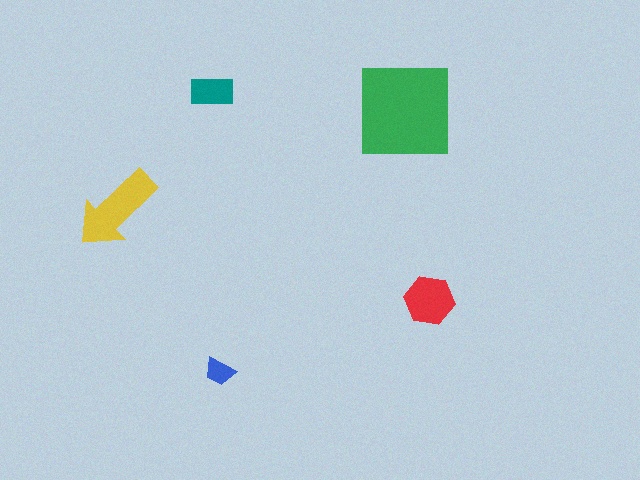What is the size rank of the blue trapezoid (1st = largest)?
5th.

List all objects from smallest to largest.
The blue trapezoid, the teal rectangle, the red hexagon, the yellow arrow, the green square.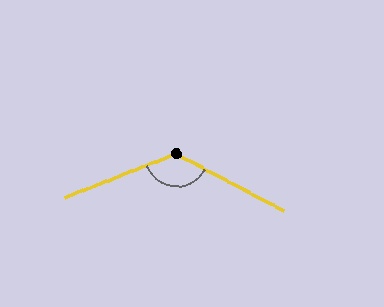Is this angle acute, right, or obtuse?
It is obtuse.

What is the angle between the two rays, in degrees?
Approximately 131 degrees.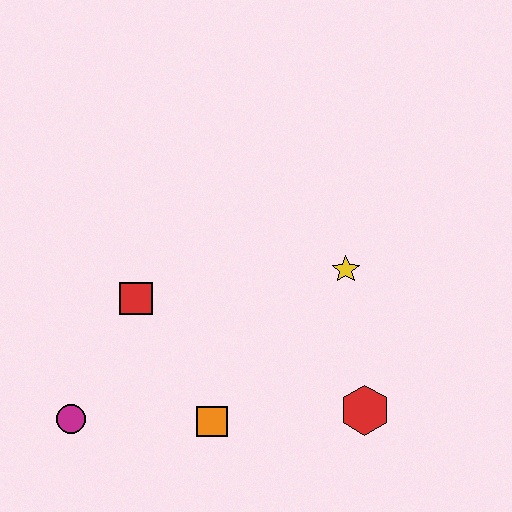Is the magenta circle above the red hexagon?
No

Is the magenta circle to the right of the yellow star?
No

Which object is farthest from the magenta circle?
The yellow star is farthest from the magenta circle.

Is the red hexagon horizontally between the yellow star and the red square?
No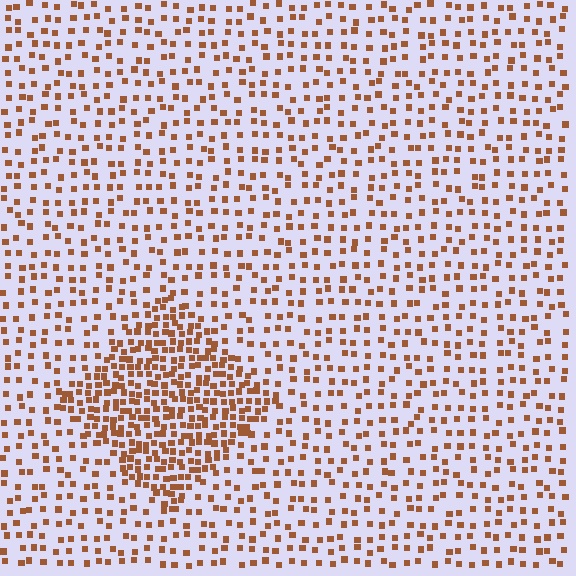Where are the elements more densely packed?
The elements are more densely packed inside the diamond boundary.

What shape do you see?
I see a diamond.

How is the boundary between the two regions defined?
The boundary is defined by a change in element density (approximately 2.3x ratio). All elements are the same color, size, and shape.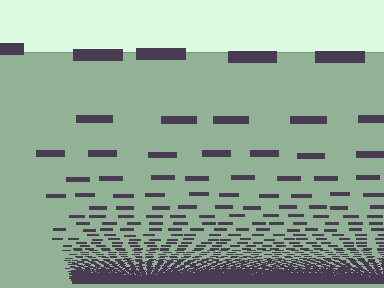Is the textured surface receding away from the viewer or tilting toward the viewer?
The surface appears to tilt toward the viewer. Texture elements get larger and sparser toward the top.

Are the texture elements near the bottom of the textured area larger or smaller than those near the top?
Smaller. The gradient is inverted — elements near the bottom are smaller and denser.